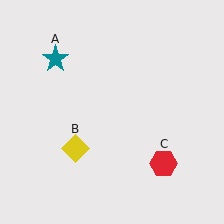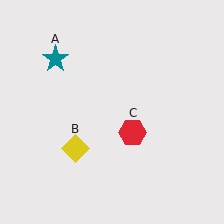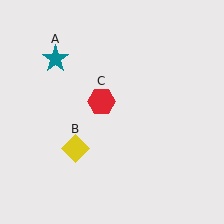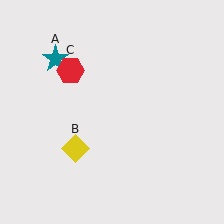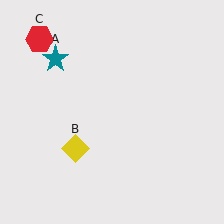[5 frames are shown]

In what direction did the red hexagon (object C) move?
The red hexagon (object C) moved up and to the left.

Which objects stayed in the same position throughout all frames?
Teal star (object A) and yellow diamond (object B) remained stationary.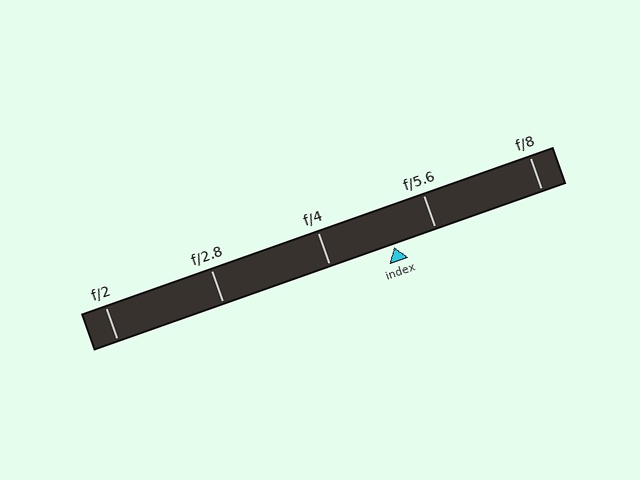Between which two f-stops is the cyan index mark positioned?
The index mark is between f/4 and f/5.6.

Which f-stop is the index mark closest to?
The index mark is closest to f/5.6.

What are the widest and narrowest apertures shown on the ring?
The widest aperture shown is f/2 and the narrowest is f/8.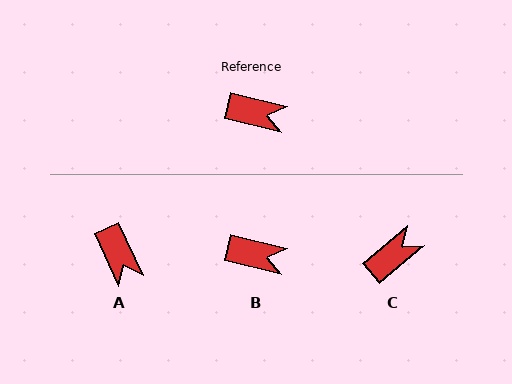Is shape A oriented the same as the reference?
No, it is off by about 52 degrees.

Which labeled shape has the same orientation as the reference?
B.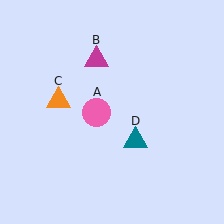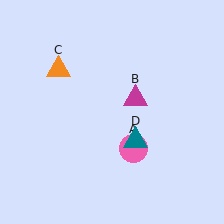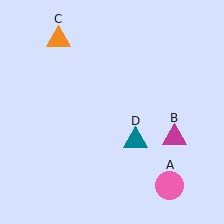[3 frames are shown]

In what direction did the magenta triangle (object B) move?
The magenta triangle (object B) moved down and to the right.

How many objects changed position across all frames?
3 objects changed position: pink circle (object A), magenta triangle (object B), orange triangle (object C).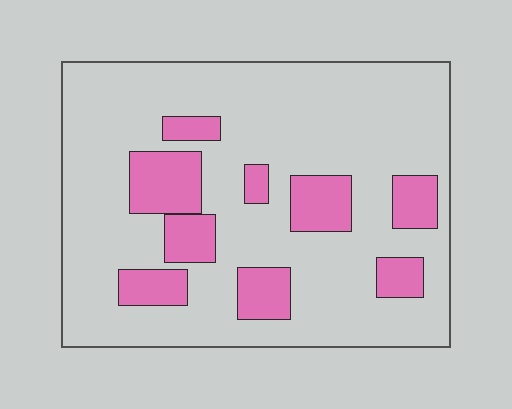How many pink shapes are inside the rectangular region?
9.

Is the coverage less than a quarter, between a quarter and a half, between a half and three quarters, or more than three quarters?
Less than a quarter.